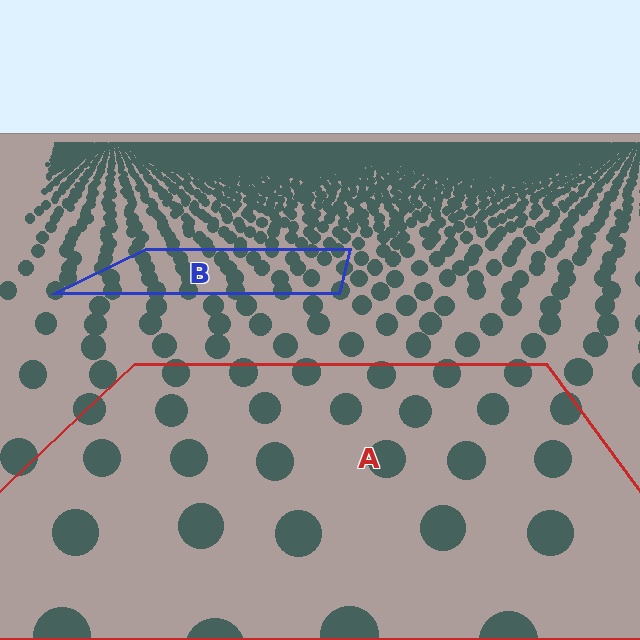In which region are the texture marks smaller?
The texture marks are smaller in region B, because it is farther away.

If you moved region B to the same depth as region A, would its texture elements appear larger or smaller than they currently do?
They would appear larger. At a closer depth, the same texture elements are projected at a bigger on-screen size.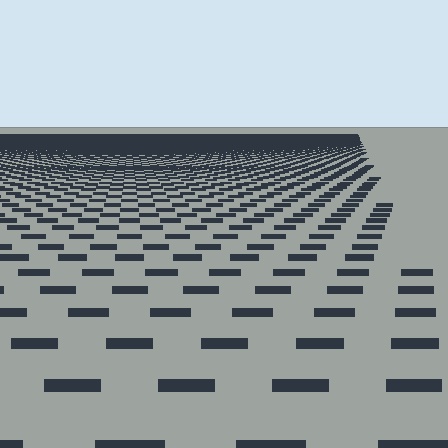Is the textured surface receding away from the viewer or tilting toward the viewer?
The surface is receding away from the viewer. Texture elements get smaller and denser toward the top.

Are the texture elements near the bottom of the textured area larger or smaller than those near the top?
Larger. Near the bottom, elements are closer to the viewer and appear at a bigger on-screen size.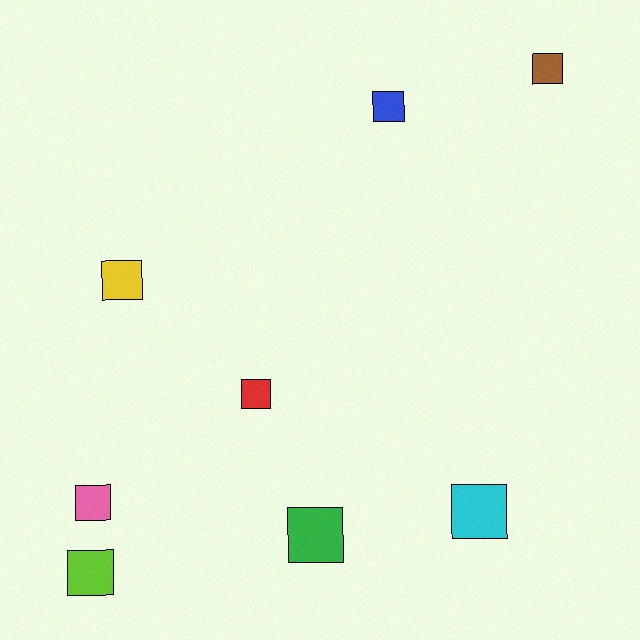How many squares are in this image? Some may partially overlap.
There are 8 squares.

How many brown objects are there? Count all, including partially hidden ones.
There is 1 brown object.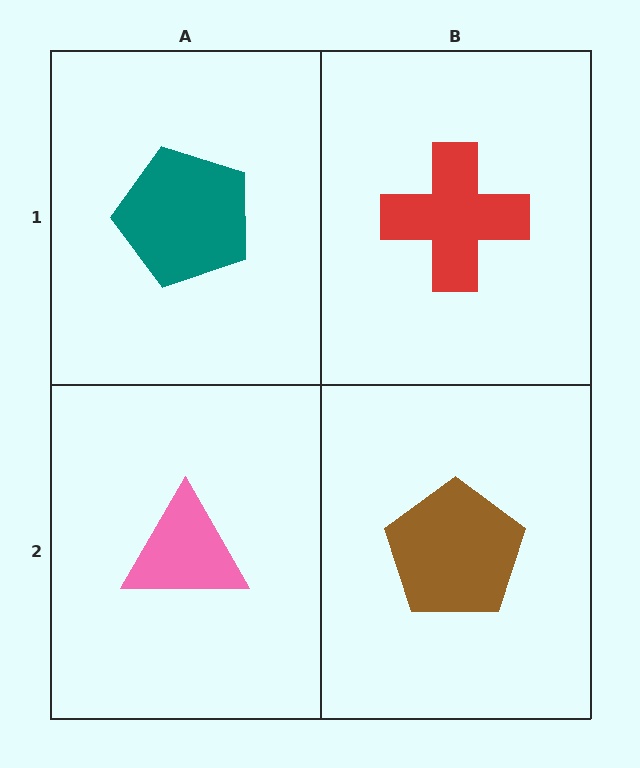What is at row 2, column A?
A pink triangle.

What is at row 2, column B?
A brown pentagon.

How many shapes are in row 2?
2 shapes.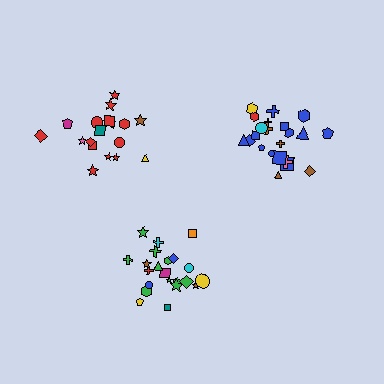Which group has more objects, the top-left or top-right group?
The top-right group.